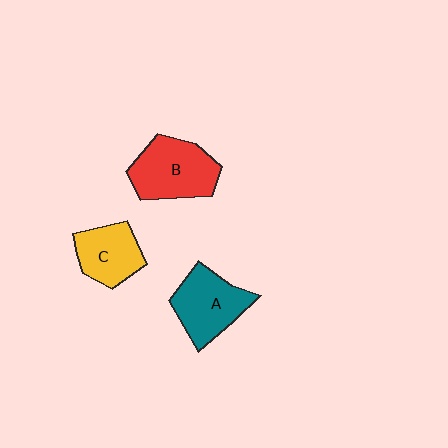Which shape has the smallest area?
Shape C (yellow).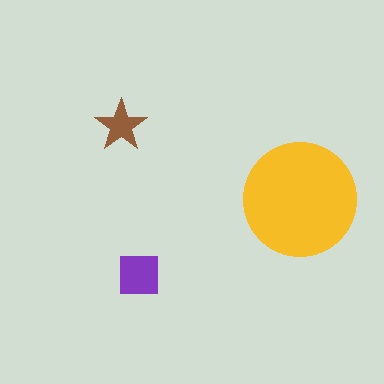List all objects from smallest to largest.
The brown star, the purple square, the yellow circle.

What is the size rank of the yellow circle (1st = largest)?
1st.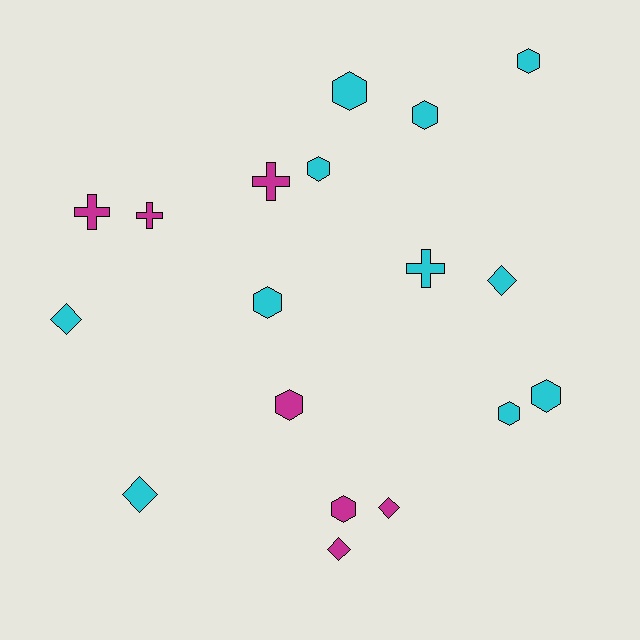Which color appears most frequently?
Cyan, with 11 objects.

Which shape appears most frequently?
Hexagon, with 9 objects.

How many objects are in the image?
There are 18 objects.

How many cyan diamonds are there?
There are 3 cyan diamonds.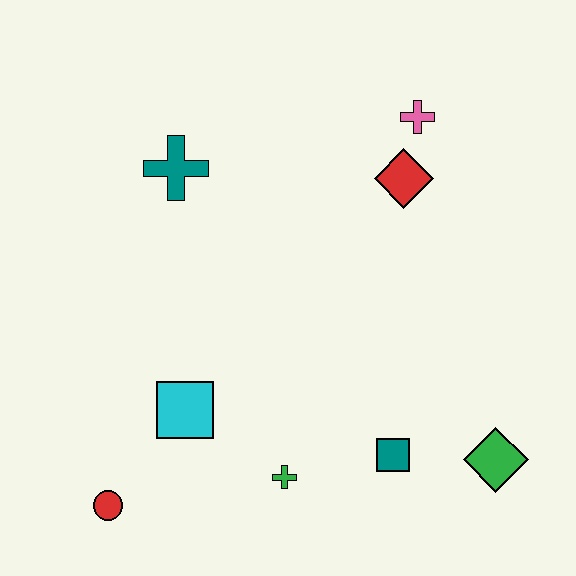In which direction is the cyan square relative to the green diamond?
The cyan square is to the left of the green diamond.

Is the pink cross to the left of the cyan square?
No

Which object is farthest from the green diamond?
The teal cross is farthest from the green diamond.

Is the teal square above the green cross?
Yes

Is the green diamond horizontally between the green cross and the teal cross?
No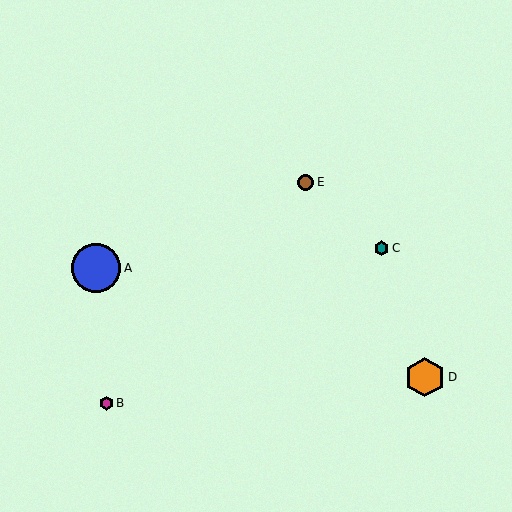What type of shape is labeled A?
Shape A is a blue circle.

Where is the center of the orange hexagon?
The center of the orange hexagon is at (425, 377).